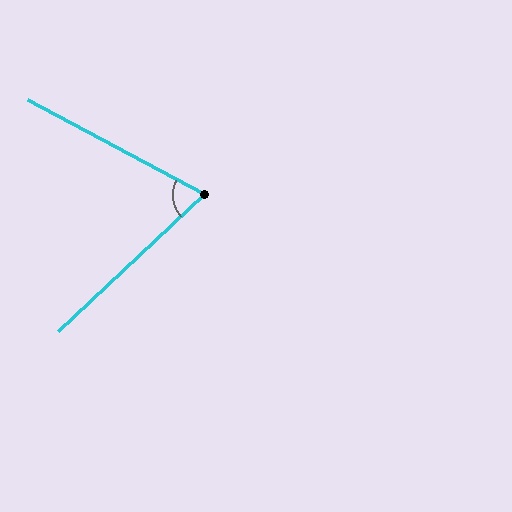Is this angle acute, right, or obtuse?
It is acute.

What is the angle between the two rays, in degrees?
Approximately 71 degrees.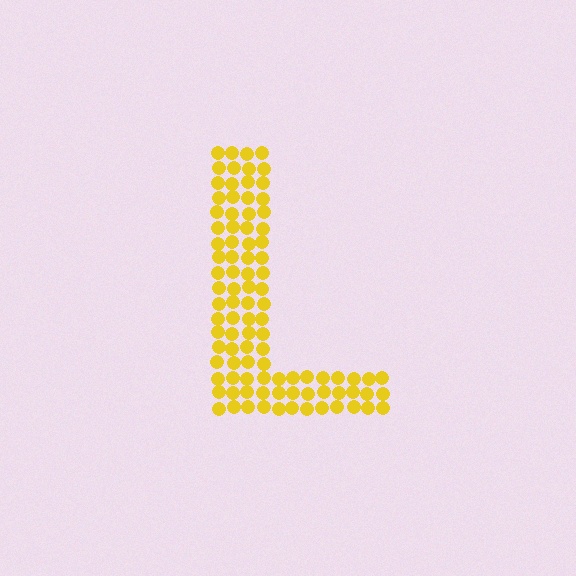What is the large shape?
The large shape is the letter L.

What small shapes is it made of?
It is made of small circles.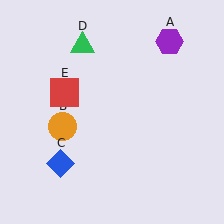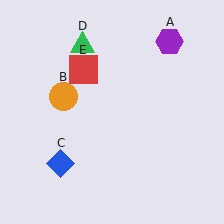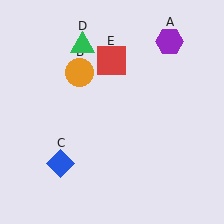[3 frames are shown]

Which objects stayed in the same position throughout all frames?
Purple hexagon (object A) and blue diamond (object C) and green triangle (object D) remained stationary.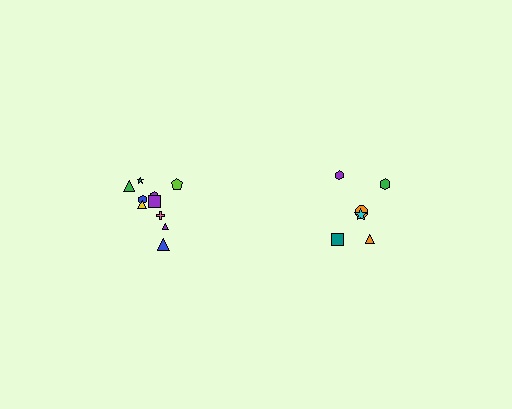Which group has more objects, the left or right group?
The left group.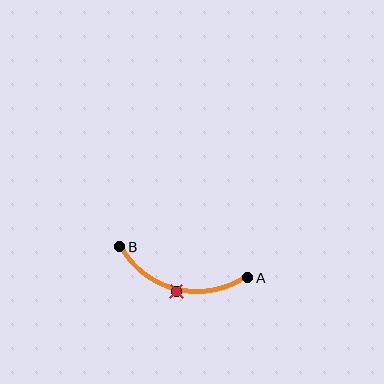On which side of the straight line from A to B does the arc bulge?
The arc bulges below the straight line connecting A and B.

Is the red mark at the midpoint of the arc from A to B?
Yes. The red mark lies on the arc at equal arc-length from both A and B — it is the arc midpoint.